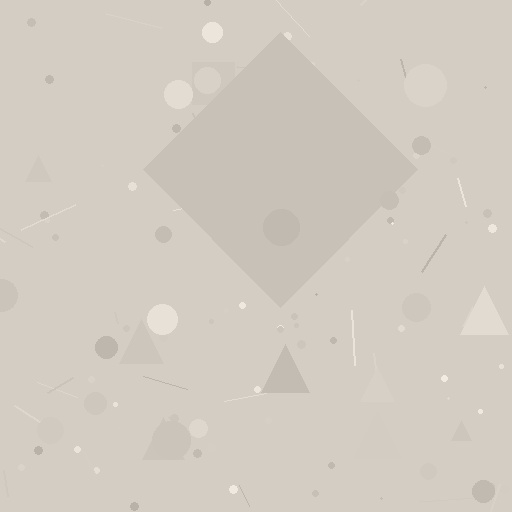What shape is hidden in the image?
A diamond is hidden in the image.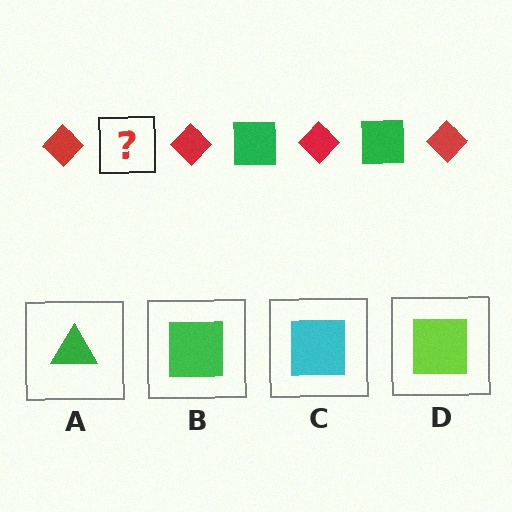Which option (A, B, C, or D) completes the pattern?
B.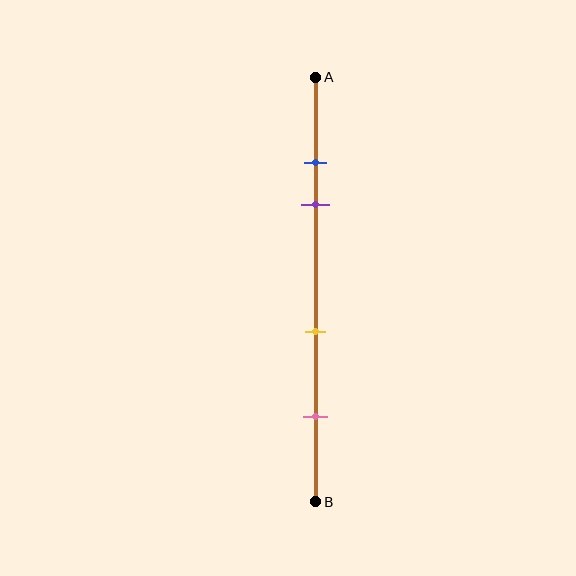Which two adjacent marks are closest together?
The blue and purple marks are the closest adjacent pair.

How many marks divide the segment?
There are 4 marks dividing the segment.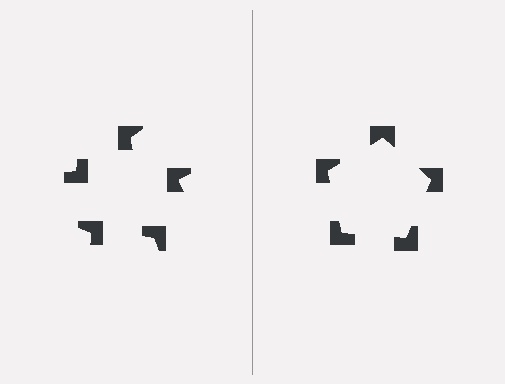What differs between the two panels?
The notched squares are positioned identically on both sides; only the wedge orientations differ. On the right they align to a pentagon; on the left they are misaligned.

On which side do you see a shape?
An illusory pentagon appears on the right side. On the left side the wedge cuts are rotated, so no coherent shape forms.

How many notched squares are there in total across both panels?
10 — 5 on each side.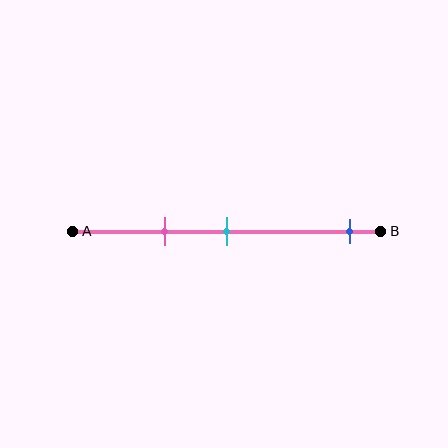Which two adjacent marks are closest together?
The pink and cyan marks are the closest adjacent pair.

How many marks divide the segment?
There are 3 marks dividing the segment.